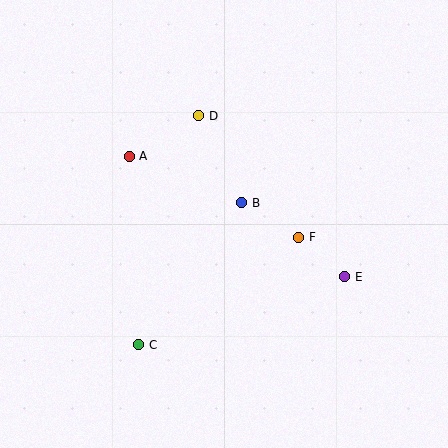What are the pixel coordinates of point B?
Point B is at (242, 203).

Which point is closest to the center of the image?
Point B at (242, 203) is closest to the center.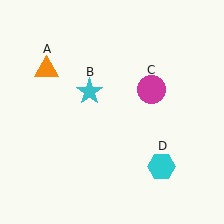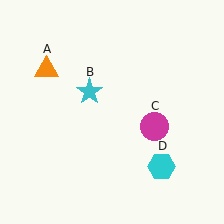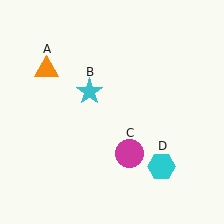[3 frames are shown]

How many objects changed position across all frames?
1 object changed position: magenta circle (object C).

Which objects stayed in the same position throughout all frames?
Orange triangle (object A) and cyan star (object B) and cyan hexagon (object D) remained stationary.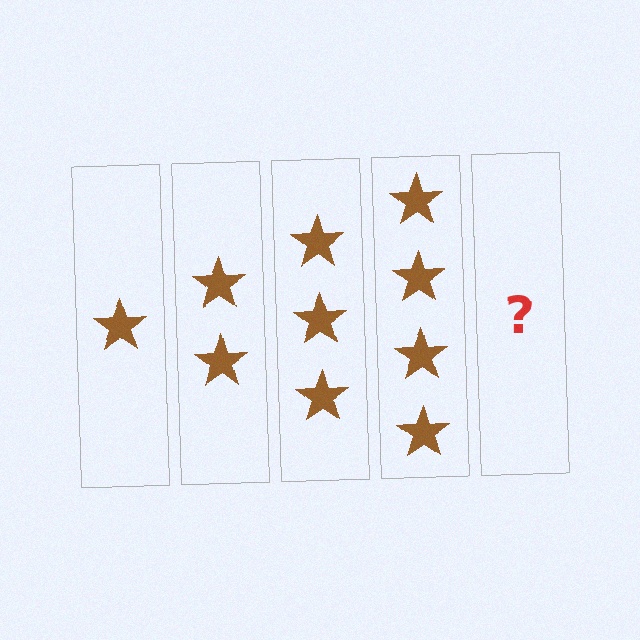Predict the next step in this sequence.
The next step is 5 stars.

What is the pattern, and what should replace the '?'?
The pattern is that each step adds one more star. The '?' should be 5 stars.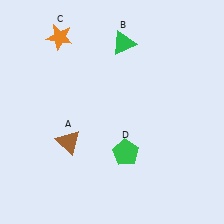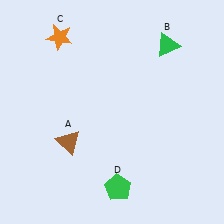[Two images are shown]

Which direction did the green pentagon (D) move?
The green pentagon (D) moved down.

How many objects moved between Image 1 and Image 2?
2 objects moved between the two images.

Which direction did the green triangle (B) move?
The green triangle (B) moved right.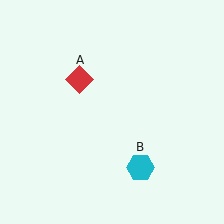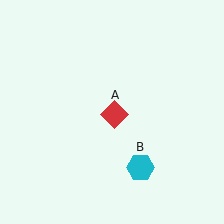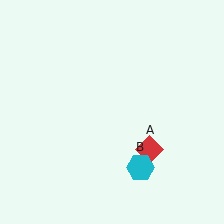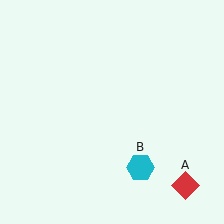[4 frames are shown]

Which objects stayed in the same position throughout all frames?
Cyan hexagon (object B) remained stationary.